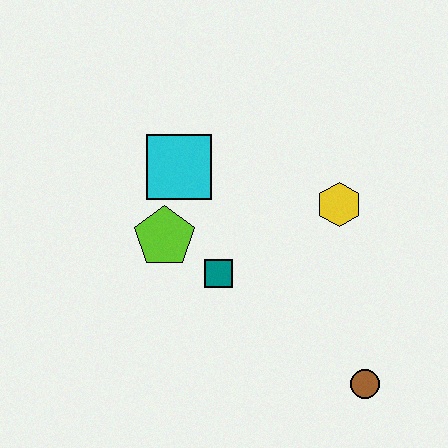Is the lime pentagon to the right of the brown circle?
No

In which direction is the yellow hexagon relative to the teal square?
The yellow hexagon is to the right of the teal square.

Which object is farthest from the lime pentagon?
The brown circle is farthest from the lime pentagon.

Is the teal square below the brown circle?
No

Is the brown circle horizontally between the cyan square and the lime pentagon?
No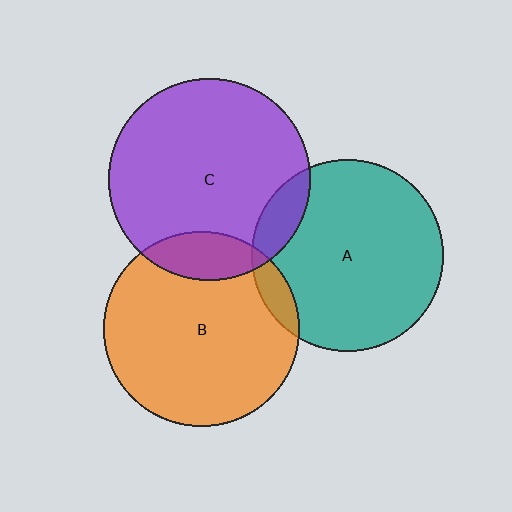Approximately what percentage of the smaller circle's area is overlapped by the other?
Approximately 15%.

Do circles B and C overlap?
Yes.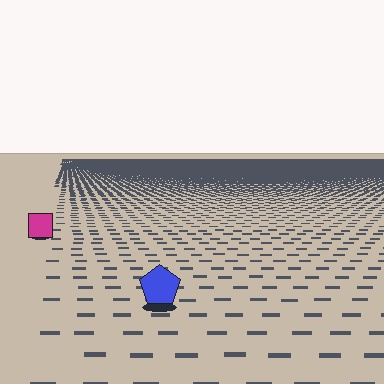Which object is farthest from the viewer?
The magenta square is farthest from the viewer. It appears smaller and the ground texture around it is denser.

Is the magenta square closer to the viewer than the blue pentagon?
No. The blue pentagon is closer — you can tell from the texture gradient: the ground texture is coarser near it.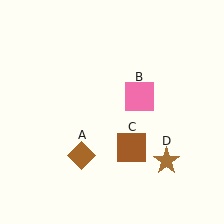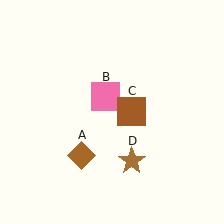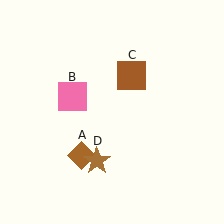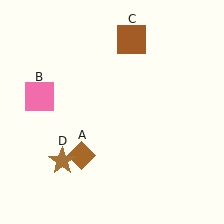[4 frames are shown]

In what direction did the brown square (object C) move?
The brown square (object C) moved up.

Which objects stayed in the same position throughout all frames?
Brown diamond (object A) remained stationary.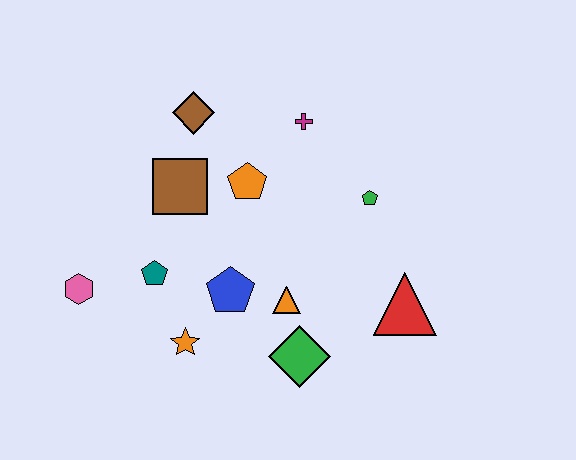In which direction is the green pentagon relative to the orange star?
The green pentagon is to the right of the orange star.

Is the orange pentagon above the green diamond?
Yes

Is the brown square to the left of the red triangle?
Yes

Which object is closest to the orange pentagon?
The brown square is closest to the orange pentagon.